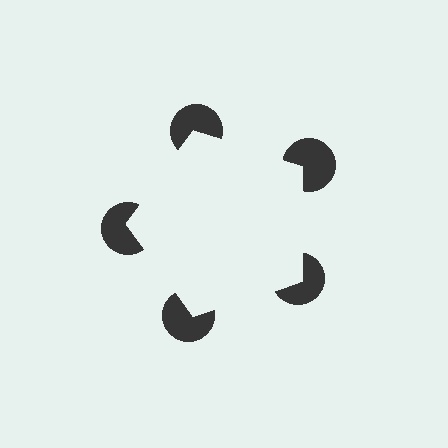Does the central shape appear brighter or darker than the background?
It typically appears slightly brighter than the background, even though no actual brightness change is drawn.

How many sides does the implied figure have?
5 sides.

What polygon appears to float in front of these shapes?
An illusory pentagon — its edges are inferred from the aligned wedge cuts in the pac-man discs, not physically drawn.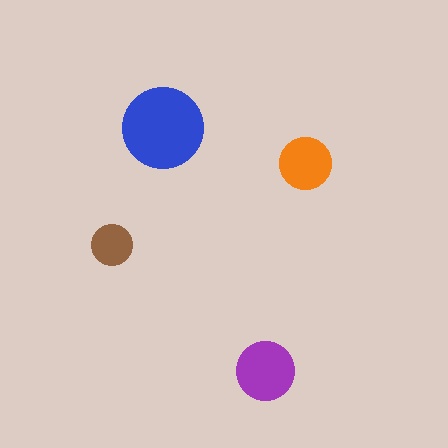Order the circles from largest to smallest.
the blue one, the purple one, the orange one, the brown one.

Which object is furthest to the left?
The brown circle is leftmost.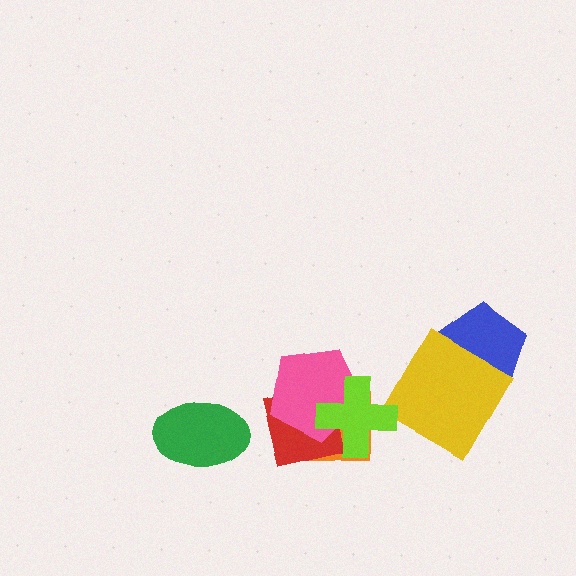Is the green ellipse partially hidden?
No, no other shape covers it.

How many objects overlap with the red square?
3 objects overlap with the red square.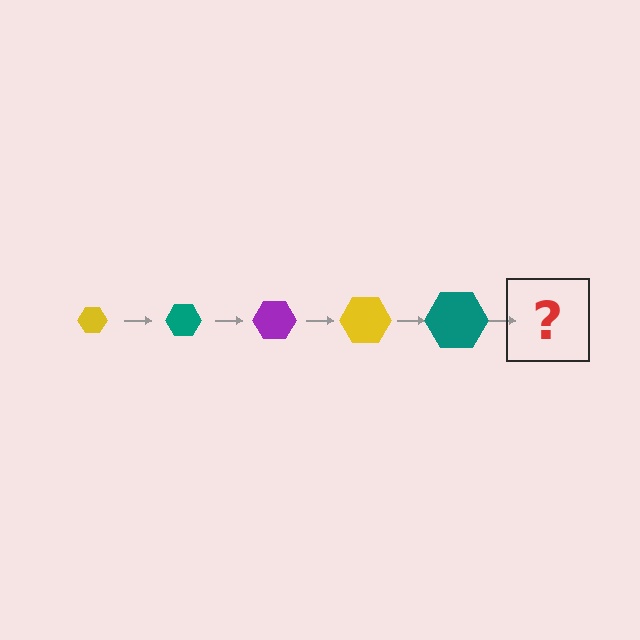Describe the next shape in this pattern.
It should be a purple hexagon, larger than the previous one.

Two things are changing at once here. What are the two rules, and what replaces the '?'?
The two rules are that the hexagon grows larger each step and the color cycles through yellow, teal, and purple. The '?' should be a purple hexagon, larger than the previous one.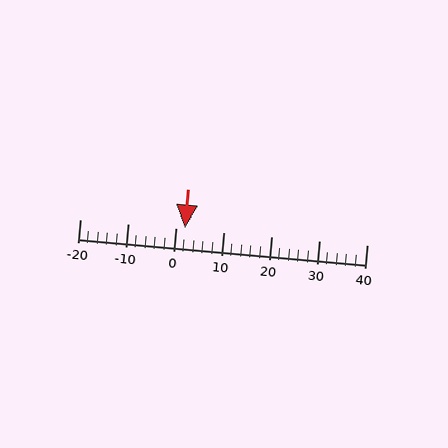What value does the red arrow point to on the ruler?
The red arrow points to approximately 2.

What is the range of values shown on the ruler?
The ruler shows values from -20 to 40.